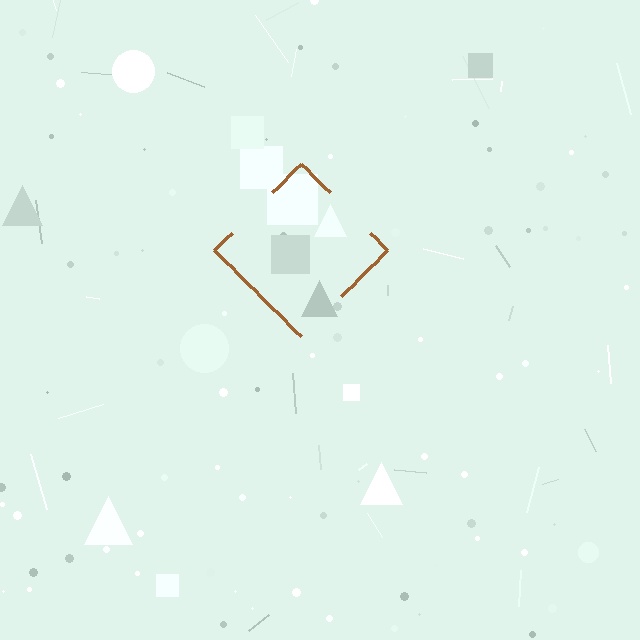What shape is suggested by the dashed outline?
The dashed outline suggests a diamond.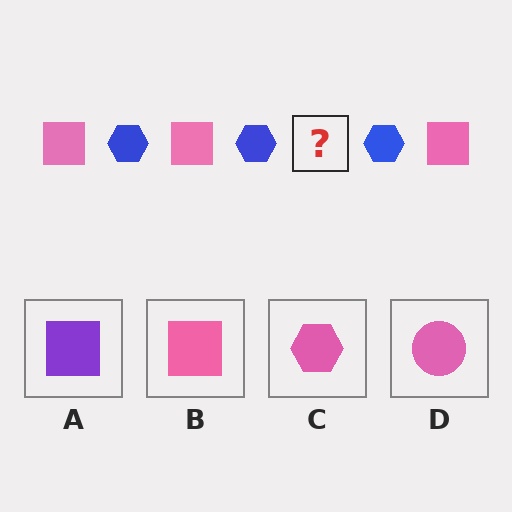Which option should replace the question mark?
Option B.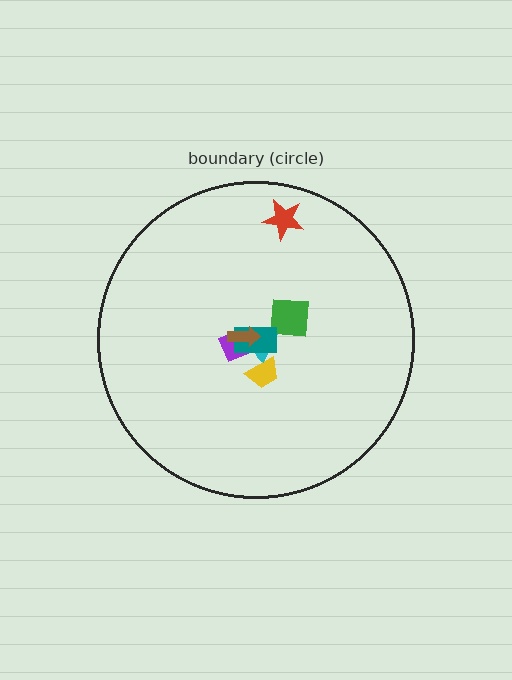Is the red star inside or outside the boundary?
Inside.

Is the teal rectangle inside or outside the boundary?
Inside.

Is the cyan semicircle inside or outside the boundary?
Inside.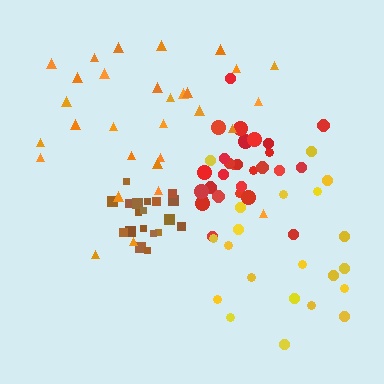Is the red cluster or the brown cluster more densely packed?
Brown.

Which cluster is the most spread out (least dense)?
Orange.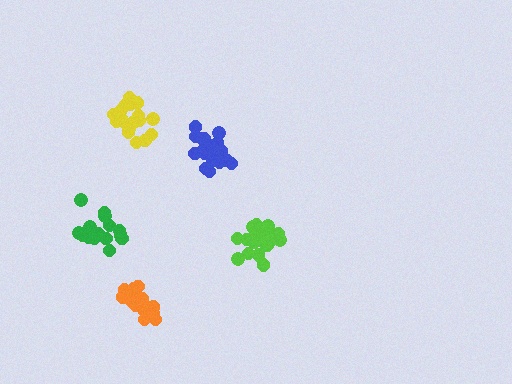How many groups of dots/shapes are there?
There are 5 groups.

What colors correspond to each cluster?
The clusters are colored: lime, orange, blue, yellow, green.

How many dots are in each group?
Group 1: 21 dots, Group 2: 19 dots, Group 3: 20 dots, Group 4: 18 dots, Group 5: 15 dots (93 total).